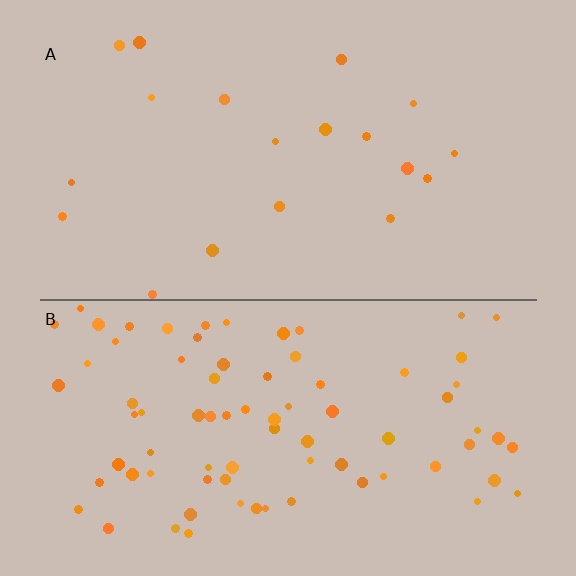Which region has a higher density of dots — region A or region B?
B (the bottom).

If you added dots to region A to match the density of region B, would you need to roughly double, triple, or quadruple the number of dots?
Approximately quadruple.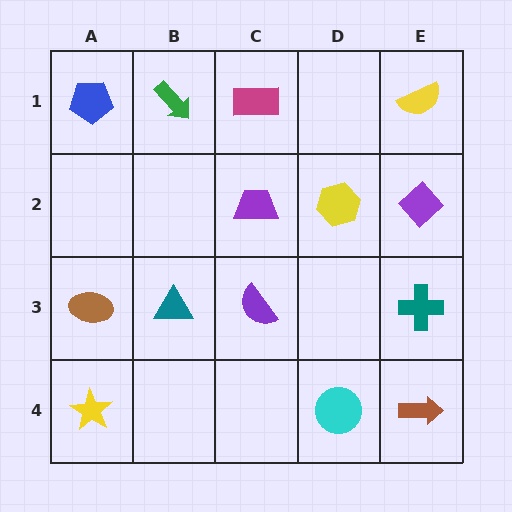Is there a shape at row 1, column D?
No, that cell is empty.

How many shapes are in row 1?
4 shapes.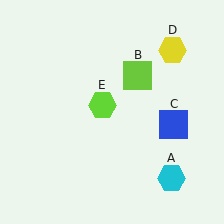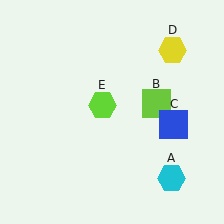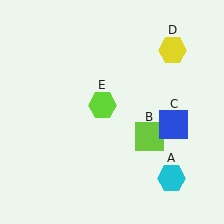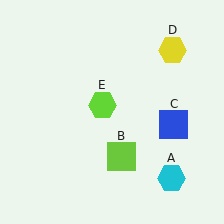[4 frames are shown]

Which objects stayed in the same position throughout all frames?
Cyan hexagon (object A) and blue square (object C) and yellow hexagon (object D) and lime hexagon (object E) remained stationary.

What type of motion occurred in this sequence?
The lime square (object B) rotated clockwise around the center of the scene.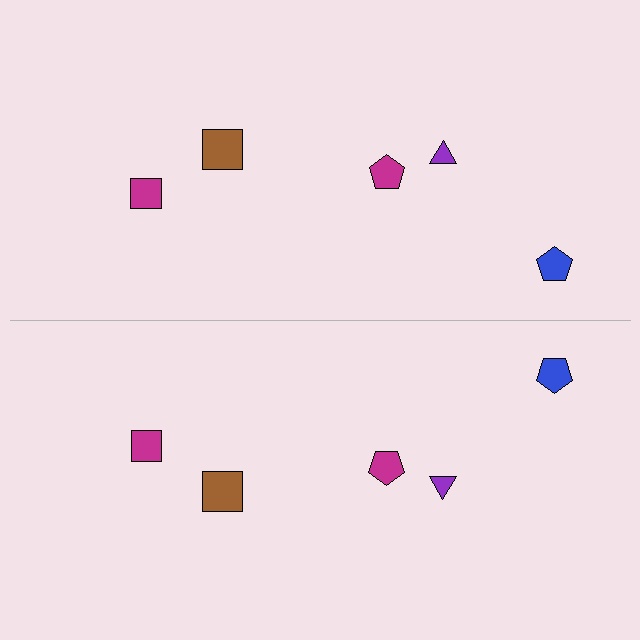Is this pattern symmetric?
Yes, this pattern has bilateral (reflection) symmetry.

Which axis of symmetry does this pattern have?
The pattern has a horizontal axis of symmetry running through the center of the image.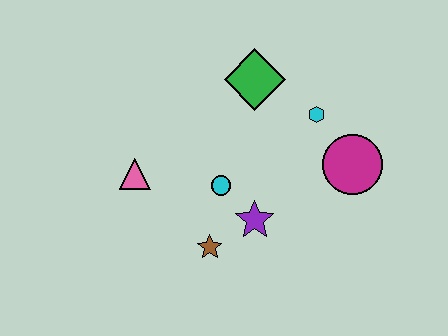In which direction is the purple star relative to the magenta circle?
The purple star is to the left of the magenta circle.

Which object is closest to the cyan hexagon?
The magenta circle is closest to the cyan hexagon.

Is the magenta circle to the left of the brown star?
No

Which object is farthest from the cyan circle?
The magenta circle is farthest from the cyan circle.